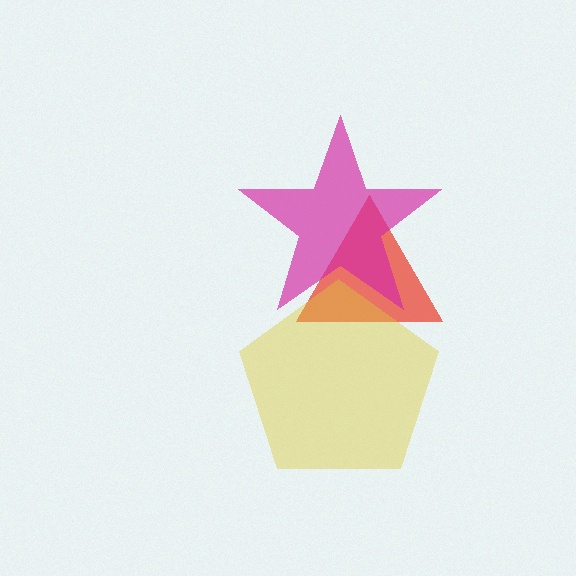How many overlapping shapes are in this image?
There are 3 overlapping shapes in the image.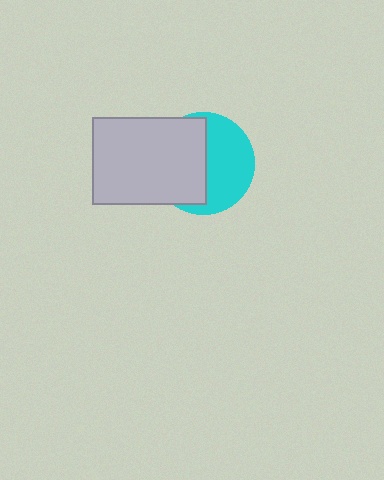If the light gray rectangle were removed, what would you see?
You would see the complete cyan circle.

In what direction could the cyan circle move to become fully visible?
The cyan circle could move right. That would shift it out from behind the light gray rectangle entirely.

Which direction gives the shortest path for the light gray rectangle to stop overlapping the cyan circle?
Moving left gives the shortest separation.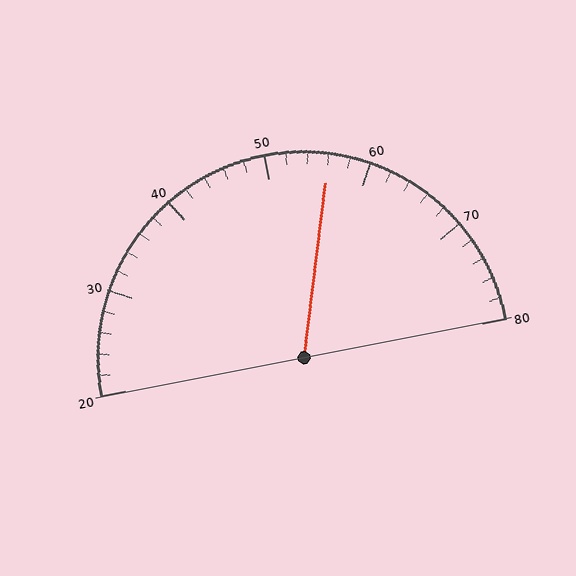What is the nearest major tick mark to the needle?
The nearest major tick mark is 60.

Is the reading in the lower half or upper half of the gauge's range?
The reading is in the upper half of the range (20 to 80).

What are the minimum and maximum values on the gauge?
The gauge ranges from 20 to 80.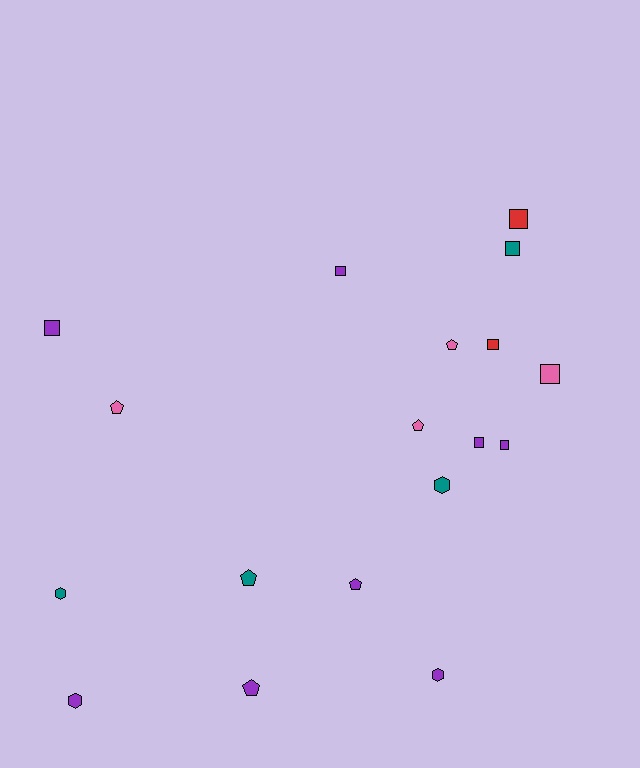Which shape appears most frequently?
Square, with 8 objects.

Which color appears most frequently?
Purple, with 8 objects.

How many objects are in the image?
There are 18 objects.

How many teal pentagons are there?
There is 1 teal pentagon.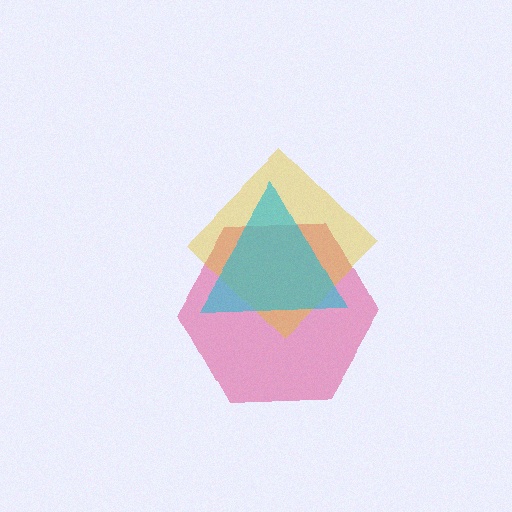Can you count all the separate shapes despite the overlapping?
Yes, there are 3 separate shapes.